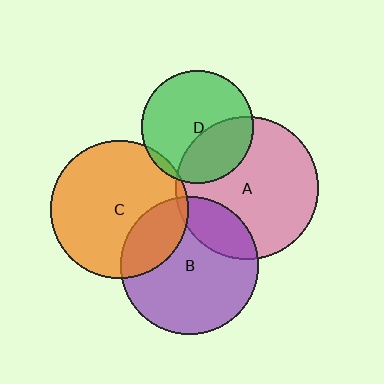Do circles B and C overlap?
Yes.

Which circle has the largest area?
Circle A (pink).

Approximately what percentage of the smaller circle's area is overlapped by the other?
Approximately 25%.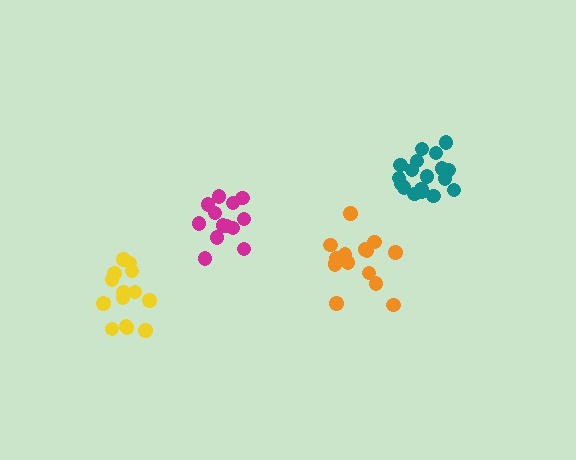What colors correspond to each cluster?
The clusters are colored: teal, yellow, orange, magenta.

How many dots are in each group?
Group 1: 18 dots, Group 2: 14 dots, Group 3: 15 dots, Group 4: 13 dots (60 total).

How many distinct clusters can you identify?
There are 4 distinct clusters.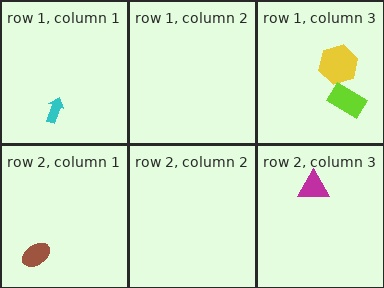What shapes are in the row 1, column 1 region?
The cyan arrow.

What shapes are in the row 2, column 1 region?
The brown ellipse.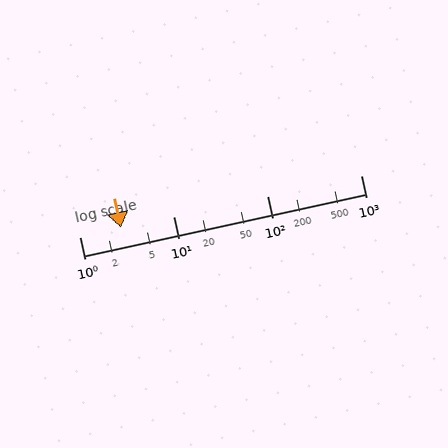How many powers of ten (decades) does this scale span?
The scale spans 3 decades, from 1 to 1000.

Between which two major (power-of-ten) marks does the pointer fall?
The pointer is between 1 and 10.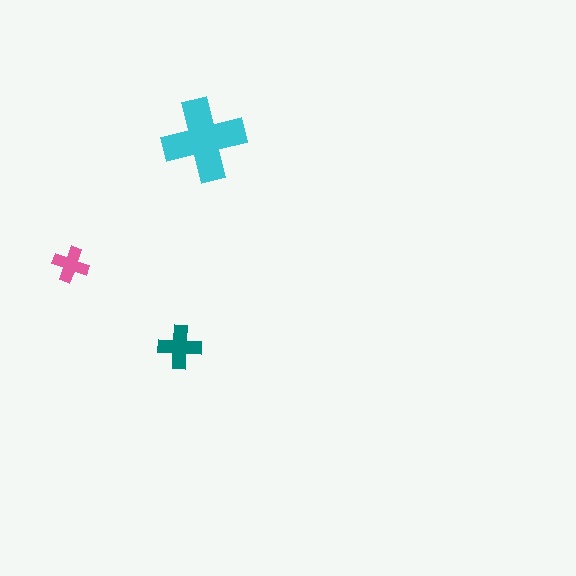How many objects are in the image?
There are 3 objects in the image.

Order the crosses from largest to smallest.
the cyan one, the teal one, the pink one.